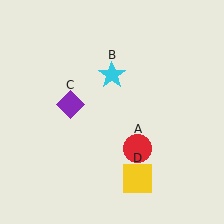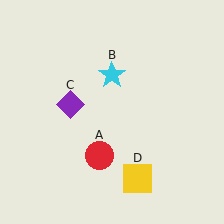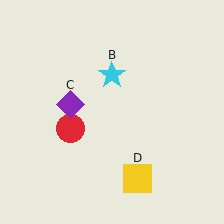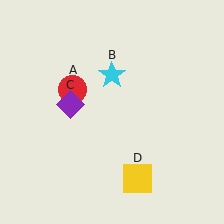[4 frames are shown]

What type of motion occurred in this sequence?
The red circle (object A) rotated clockwise around the center of the scene.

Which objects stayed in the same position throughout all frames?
Cyan star (object B) and purple diamond (object C) and yellow square (object D) remained stationary.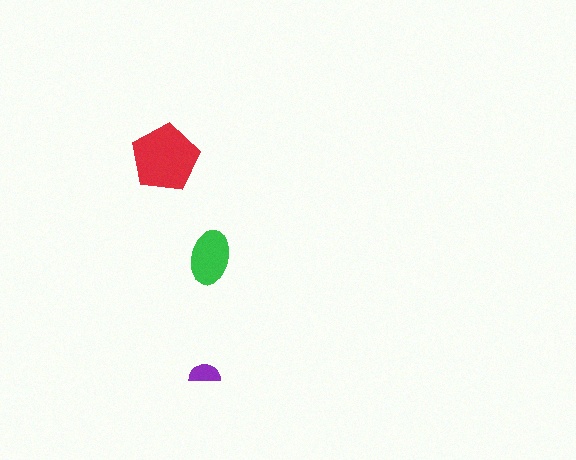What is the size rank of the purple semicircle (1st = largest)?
3rd.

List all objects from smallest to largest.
The purple semicircle, the green ellipse, the red pentagon.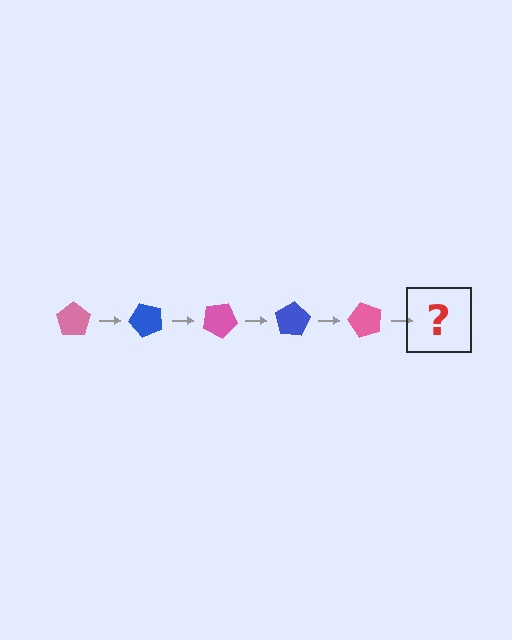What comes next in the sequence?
The next element should be a blue pentagon, rotated 250 degrees from the start.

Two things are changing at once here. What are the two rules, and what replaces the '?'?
The two rules are that it rotates 50 degrees each step and the color cycles through pink and blue. The '?' should be a blue pentagon, rotated 250 degrees from the start.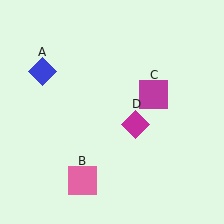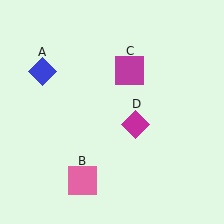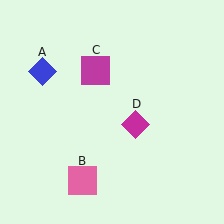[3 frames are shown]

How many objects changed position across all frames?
1 object changed position: magenta square (object C).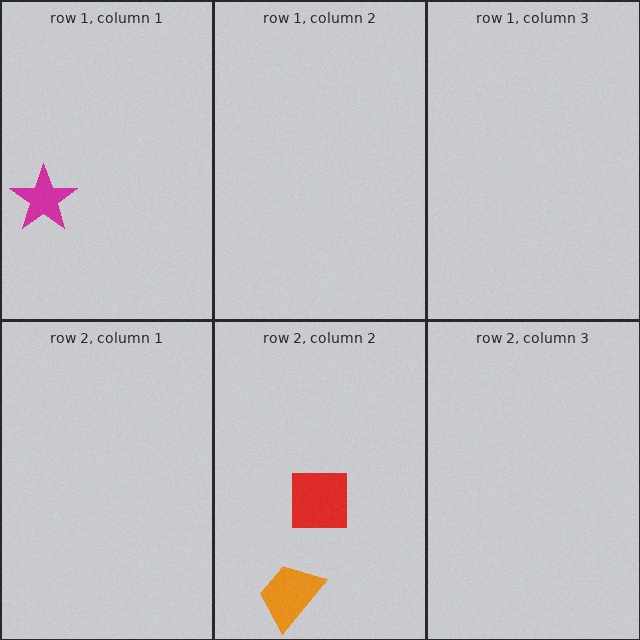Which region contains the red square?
The row 2, column 2 region.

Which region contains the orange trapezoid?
The row 2, column 2 region.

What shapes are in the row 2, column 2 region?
The orange trapezoid, the red square.